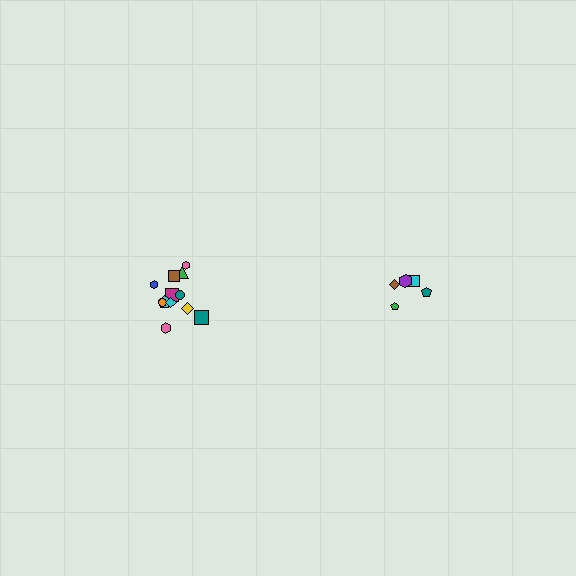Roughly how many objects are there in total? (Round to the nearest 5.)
Roughly 15 objects in total.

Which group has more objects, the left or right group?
The left group.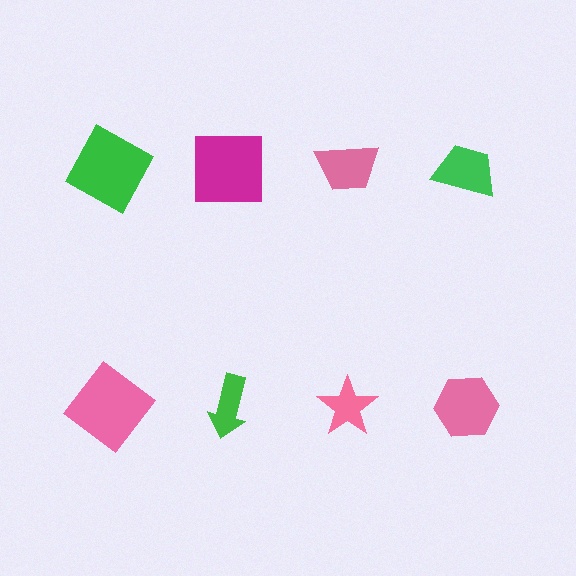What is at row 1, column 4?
A green trapezoid.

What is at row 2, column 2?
A green arrow.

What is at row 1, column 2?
A magenta square.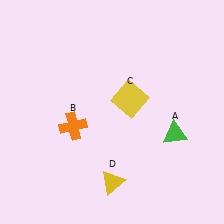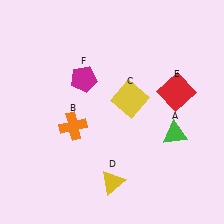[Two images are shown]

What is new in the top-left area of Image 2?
A magenta pentagon (F) was added in the top-left area of Image 2.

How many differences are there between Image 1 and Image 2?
There are 2 differences between the two images.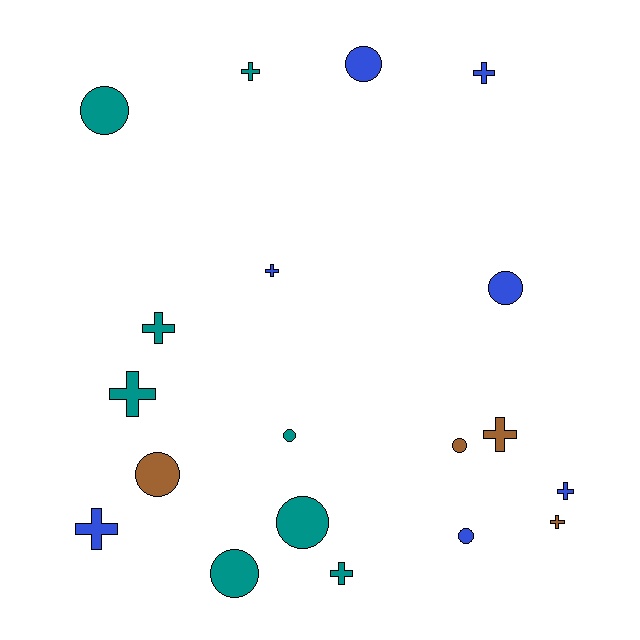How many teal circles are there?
There are 4 teal circles.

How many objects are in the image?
There are 19 objects.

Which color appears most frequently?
Teal, with 8 objects.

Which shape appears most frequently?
Cross, with 10 objects.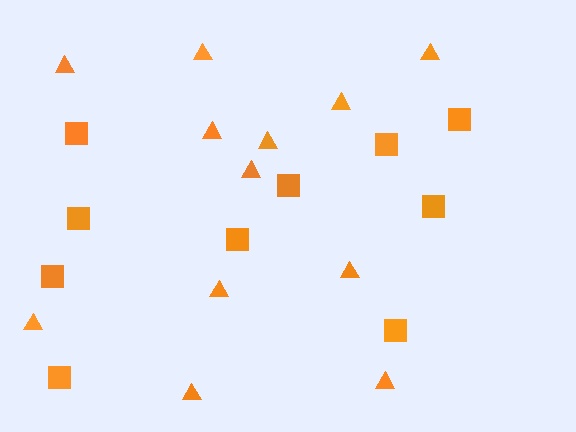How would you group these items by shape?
There are 2 groups: one group of squares (10) and one group of triangles (12).